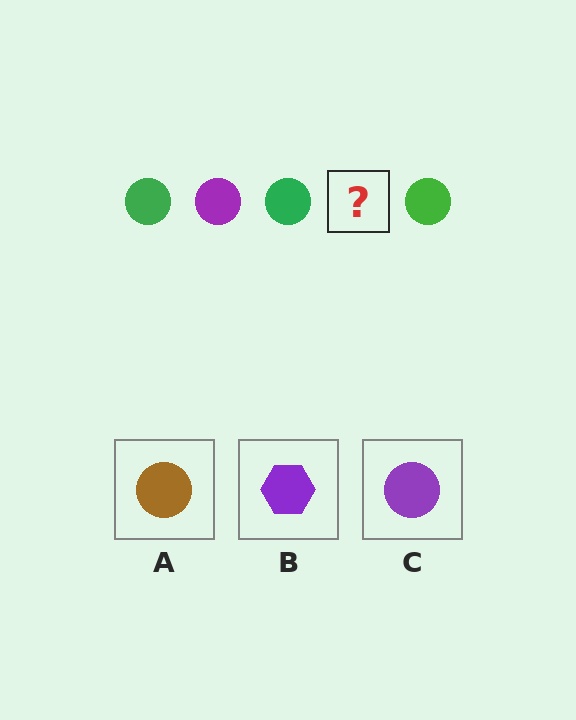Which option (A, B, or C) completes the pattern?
C.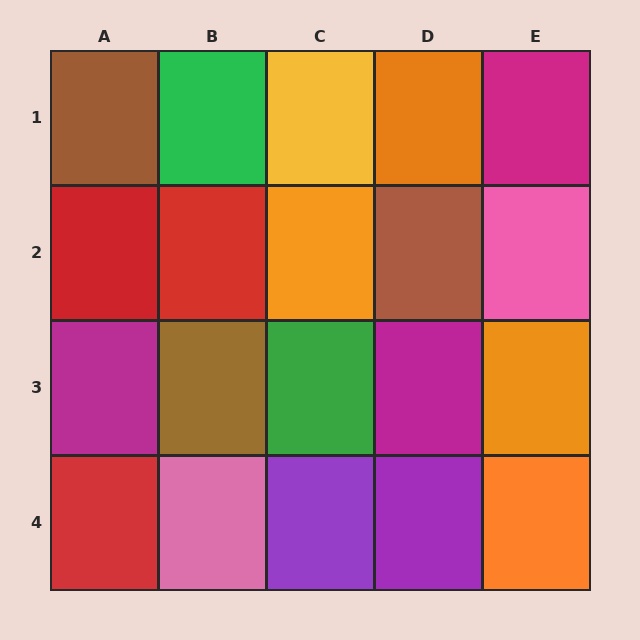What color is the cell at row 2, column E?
Pink.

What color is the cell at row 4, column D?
Purple.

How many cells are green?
2 cells are green.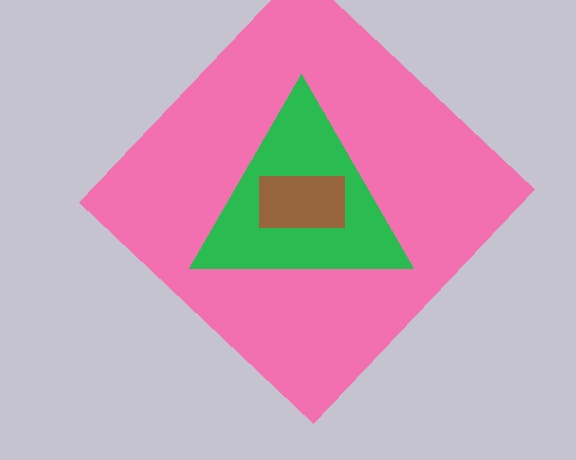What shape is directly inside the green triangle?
The brown rectangle.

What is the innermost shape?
The brown rectangle.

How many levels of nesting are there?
3.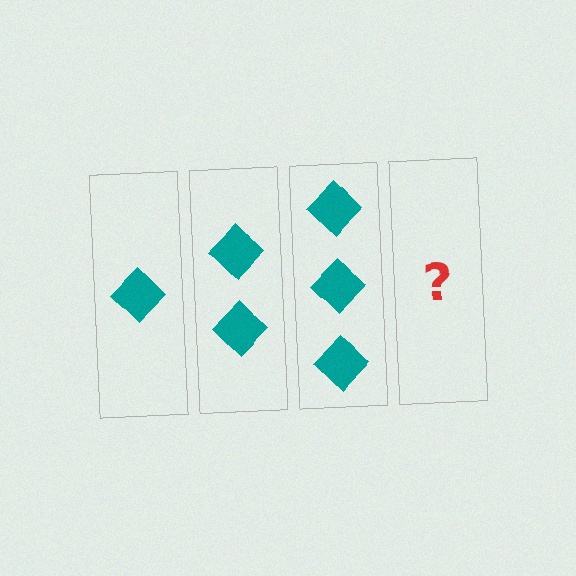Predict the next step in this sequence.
The next step is 4 diamonds.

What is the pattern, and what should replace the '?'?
The pattern is that each step adds one more diamond. The '?' should be 4 diamonds.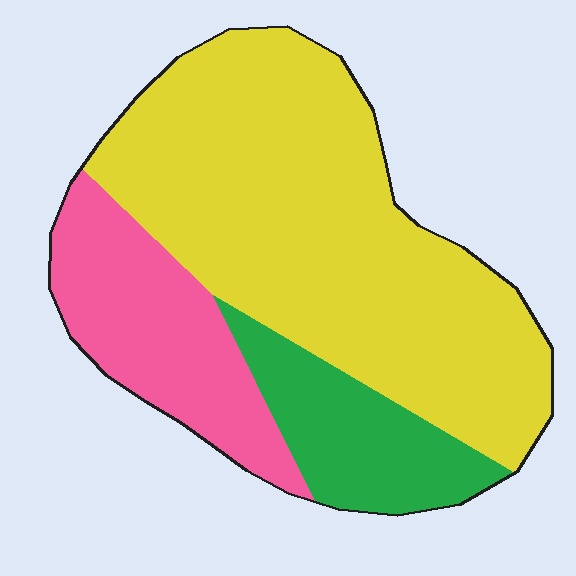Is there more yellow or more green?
Yellow.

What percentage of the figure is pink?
Pink takes up about one fifth (1/5) of the figure.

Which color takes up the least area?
Green, at roughly 15%.